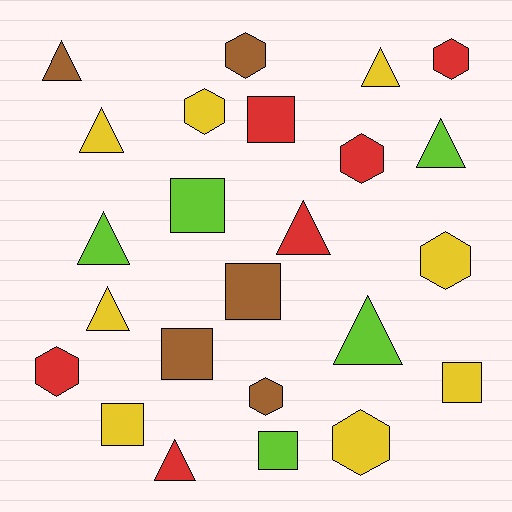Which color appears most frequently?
Yellow, with 8 objects.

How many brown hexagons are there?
There are 2 brown hexagons.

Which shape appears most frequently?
Triangle, with 9 objects.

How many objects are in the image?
There are 24 objects.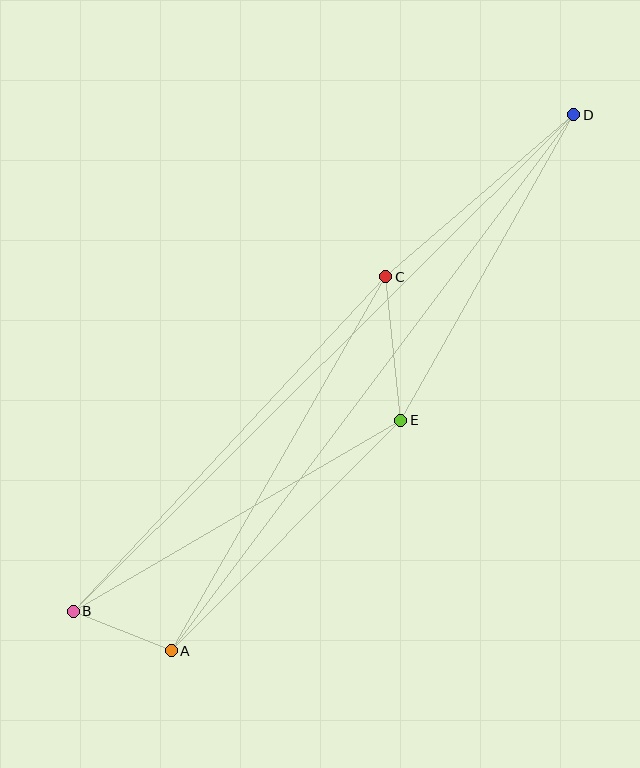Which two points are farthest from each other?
Points B and D are farthest from each other.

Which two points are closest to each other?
Points A and B are closest to each other.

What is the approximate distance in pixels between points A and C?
The distance between A and C is approximately 431 pixels.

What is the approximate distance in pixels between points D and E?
The distance between D and E is approximately 351 pixels.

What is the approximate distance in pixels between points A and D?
The distance between A and D is approximately 670 pixels.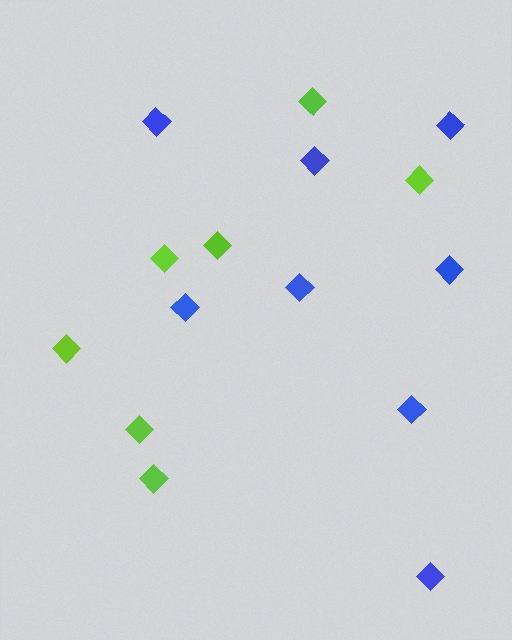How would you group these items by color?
There are 2 groups: one group of blue diamonds (8) and one group of lime diamonds (7).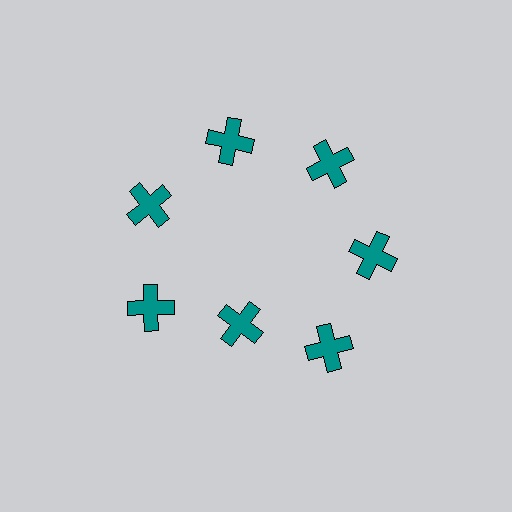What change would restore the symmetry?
The symmetry would be restored by moving it outward, back onto the ring so that all 7 crosses sit at equal angles and equal distance from the center.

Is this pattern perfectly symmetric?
No. The 7 teal crosses are arranged in a ring, but one element near the 6 o'clock position is pulled inward toward the center, breaking the 7-fold rotational symmetry.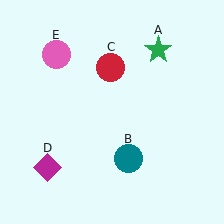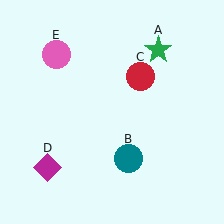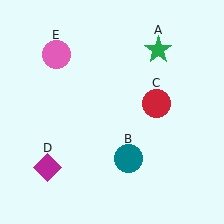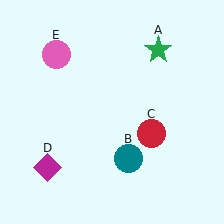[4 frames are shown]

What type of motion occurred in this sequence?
The red circle (object C) rotated clockwise around the center of the scene.